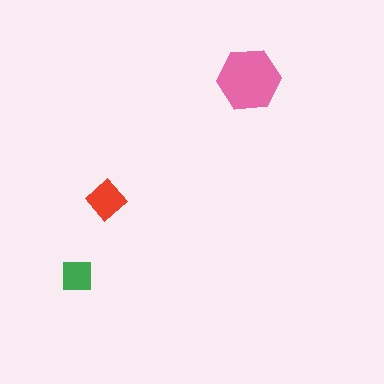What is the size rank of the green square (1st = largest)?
3rd.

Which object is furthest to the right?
The pink hexagon is rightmost.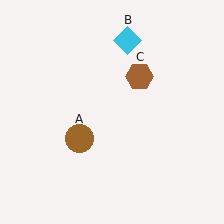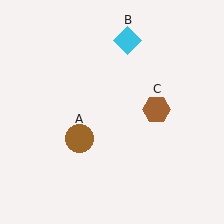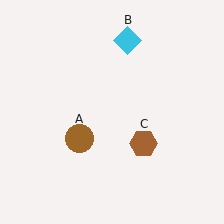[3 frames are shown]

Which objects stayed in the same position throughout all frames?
Brown circle (object A) and cyan diamond (object B) remained stationary.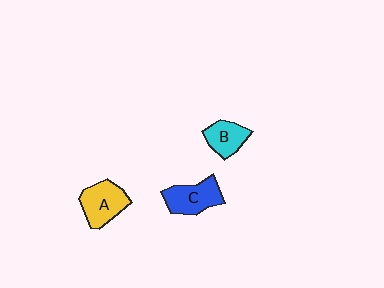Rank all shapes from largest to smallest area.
From largest to smallest: A (yellow), C (blue), B (cyan).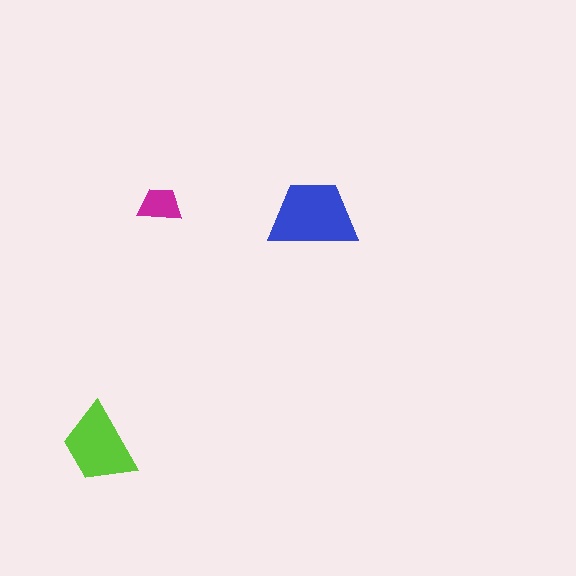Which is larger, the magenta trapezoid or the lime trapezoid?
The lime one.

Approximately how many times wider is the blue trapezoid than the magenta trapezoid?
About 2 times wider.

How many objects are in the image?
There are 3 objects in the image.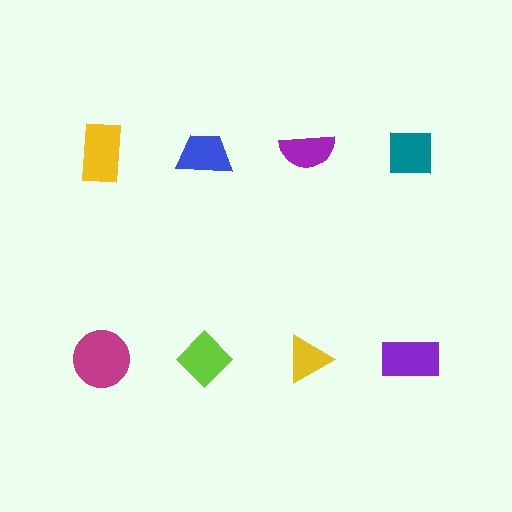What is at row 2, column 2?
A lime diamond.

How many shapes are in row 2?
4 shapes.